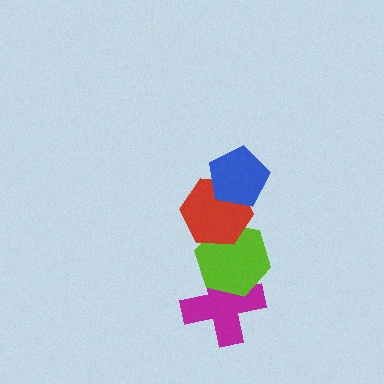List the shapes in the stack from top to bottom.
From top to bottom: the blue pentagon, the red hexagon, the lime hexagon, the magenta cross.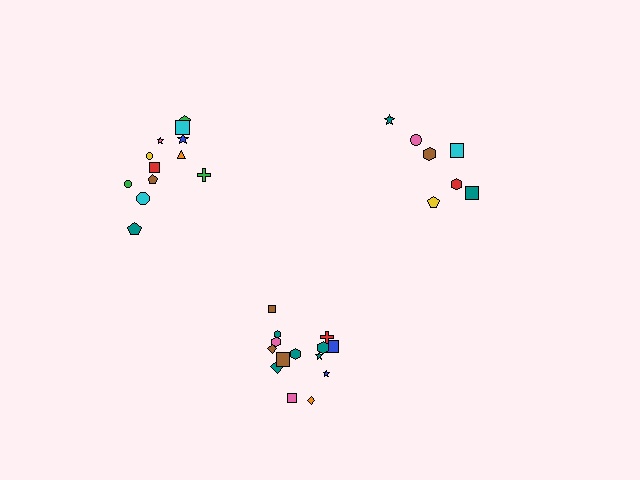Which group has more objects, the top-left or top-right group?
The top-left group.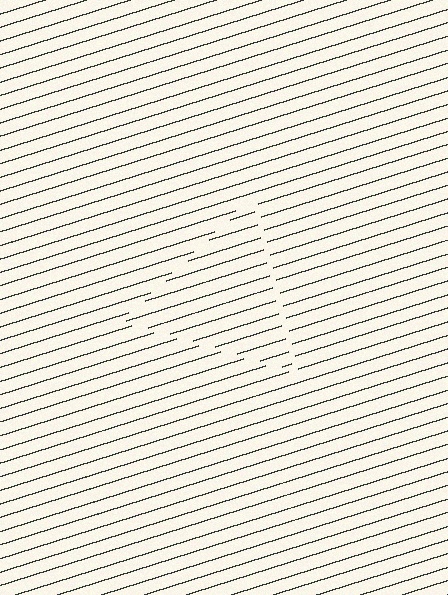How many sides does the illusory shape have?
3 sides — the line-ends trace a triangle.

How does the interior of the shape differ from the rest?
The interior of the shape contains the same grating, shifted by half a period — the contour is defined by the phase discontinuity where line-ends from the inner and outer gratings abut.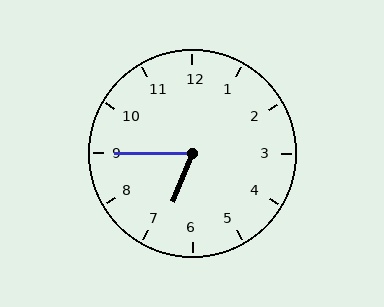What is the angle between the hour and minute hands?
Approximately 68 degrees.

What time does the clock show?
6:45.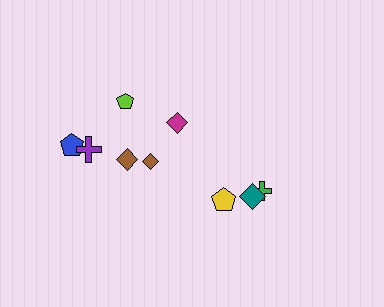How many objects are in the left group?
There are 6 objects.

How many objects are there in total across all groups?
There are 9 objects.